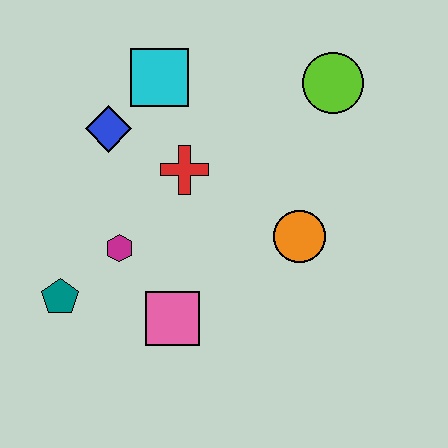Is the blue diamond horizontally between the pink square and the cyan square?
No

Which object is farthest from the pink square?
The lime circle is farthest from the pink square.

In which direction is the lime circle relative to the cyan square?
The lime circle is to the right of the cyan square.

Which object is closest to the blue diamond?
The cyan square is closest to the blue diamond.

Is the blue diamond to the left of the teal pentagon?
No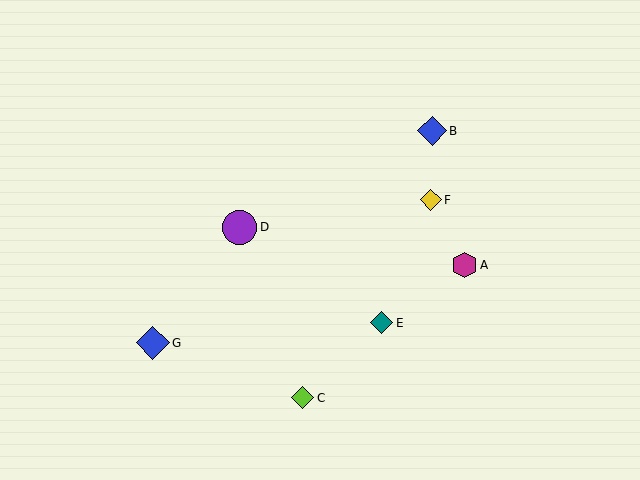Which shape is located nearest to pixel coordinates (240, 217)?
The purple circle (labeled D) at (240, 227) is nearest to that location.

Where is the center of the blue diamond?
The center of the blue diamond is at (153, 343).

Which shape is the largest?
The purple circle (labeled D) is the largest.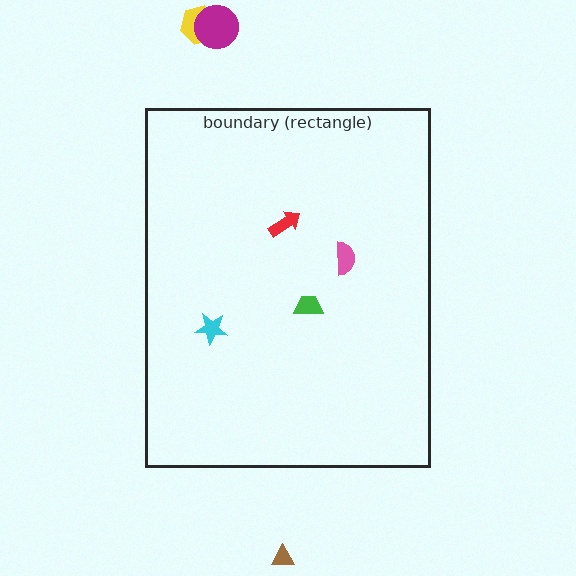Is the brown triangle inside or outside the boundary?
Outside.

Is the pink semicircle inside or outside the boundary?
Inside.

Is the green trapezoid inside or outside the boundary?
Inside.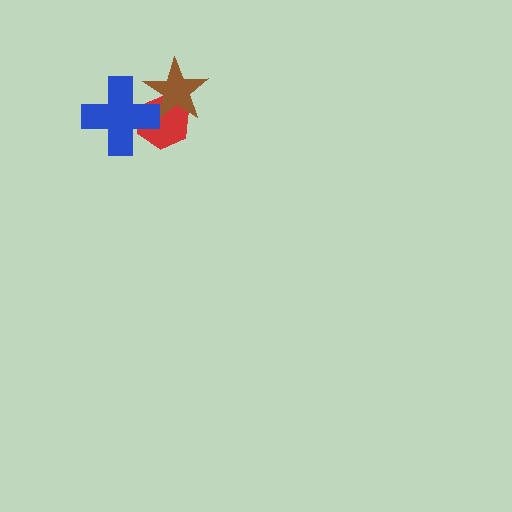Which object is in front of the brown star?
The blue cross is in front of the brown star.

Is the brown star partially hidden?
Yes, it is partially covered by another shape.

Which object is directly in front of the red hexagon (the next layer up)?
The brown star is directly in front of the red hexagon.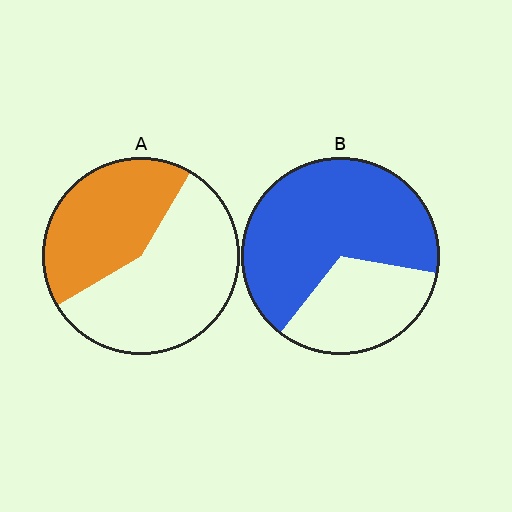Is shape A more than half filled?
No.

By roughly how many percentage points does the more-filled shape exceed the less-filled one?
By roughly 25 percentage points (B over A).